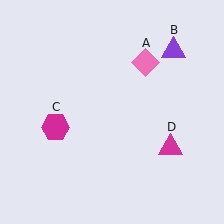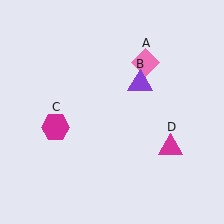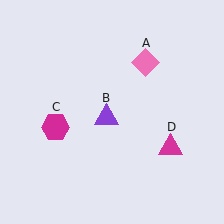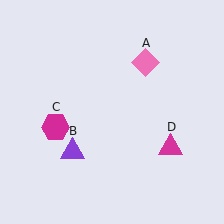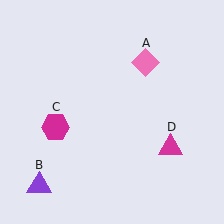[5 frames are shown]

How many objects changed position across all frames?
1 object changed position: purple triangle (object B).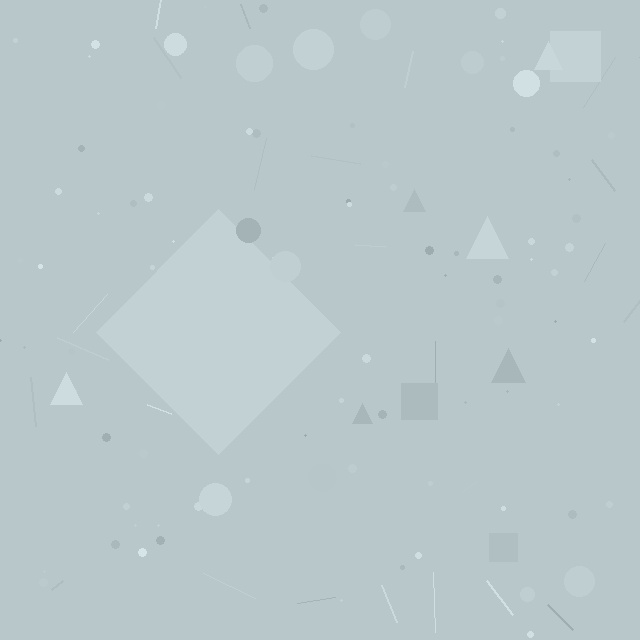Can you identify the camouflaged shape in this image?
The camouflaged shape is a diamond.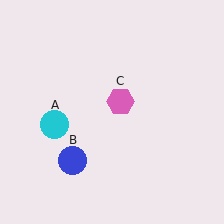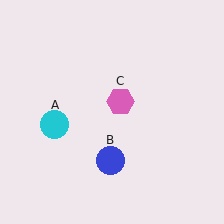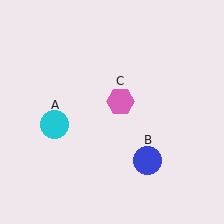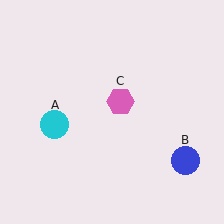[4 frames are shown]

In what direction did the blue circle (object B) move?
The blue circle (object B) moved right.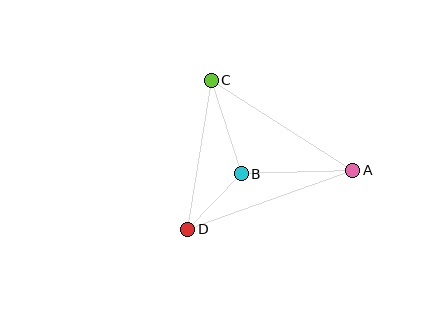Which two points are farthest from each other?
Points A and D are farthest from each other.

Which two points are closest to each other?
Points B and D are closest to each other.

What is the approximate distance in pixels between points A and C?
The distance between A and C is approximately 167 pixels.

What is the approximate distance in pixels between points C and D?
The distance between C and D is approximately 151 pixels.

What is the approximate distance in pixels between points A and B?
The distance between A and B is approximately 112 pixels.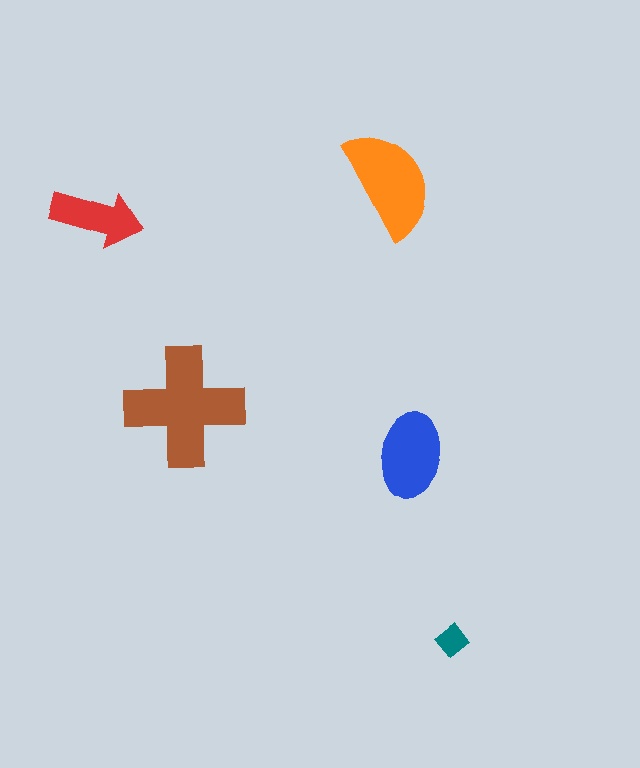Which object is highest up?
The orange semicircle is topmost.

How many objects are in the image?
There are 5 objects in the image.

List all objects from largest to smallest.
The brown cross, the orange semicircle, the blue ellipse, the red arrow, the teal diamond.